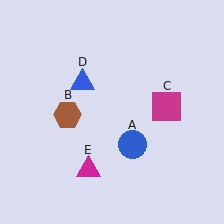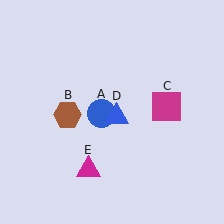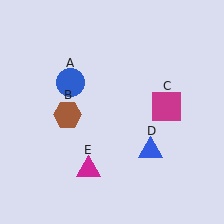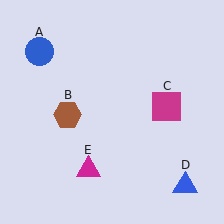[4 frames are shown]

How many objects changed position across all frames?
2 objects changed position: blue circle (object A), blue triangle (object D).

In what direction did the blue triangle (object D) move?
The blue triangle (object D) moved down and to the right.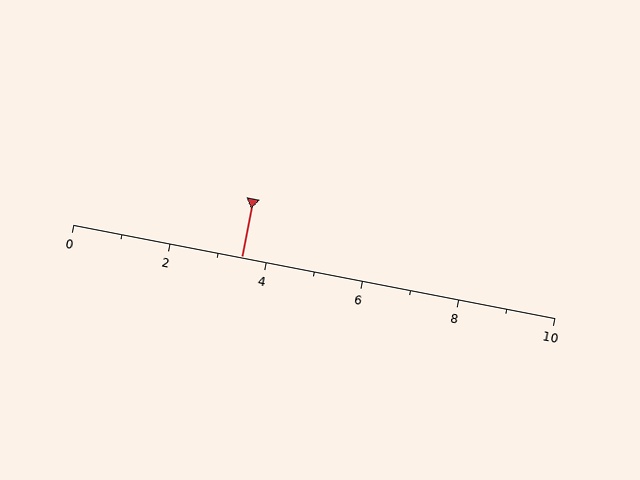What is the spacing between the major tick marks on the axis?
The major ticks are spaced 2 apart.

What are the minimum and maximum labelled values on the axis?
The axis runs from 0 to 10.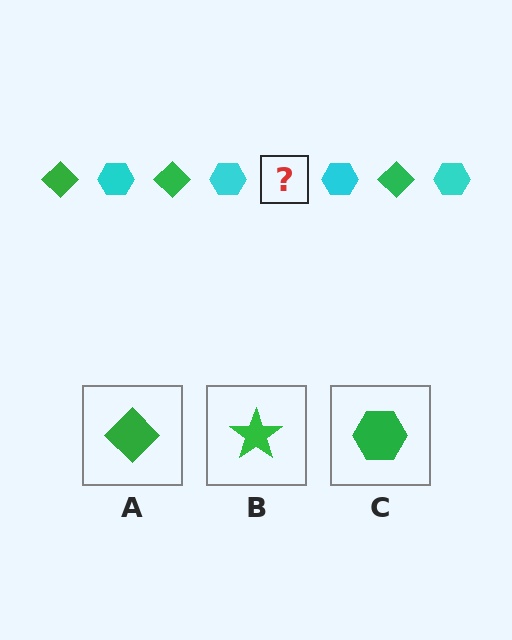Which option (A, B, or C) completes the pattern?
A.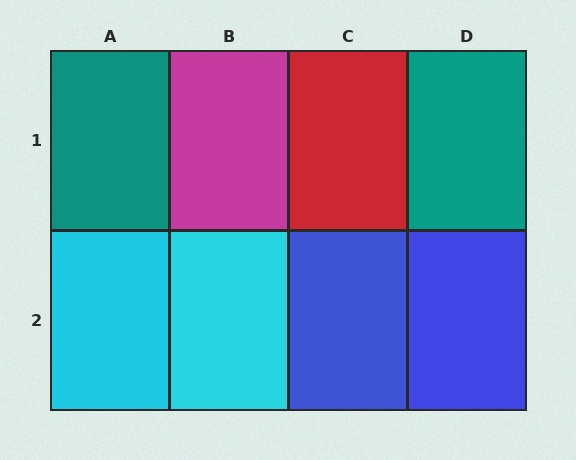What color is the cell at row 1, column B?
Magenta.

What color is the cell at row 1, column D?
Teal.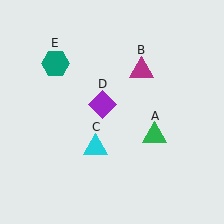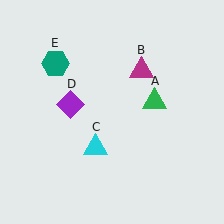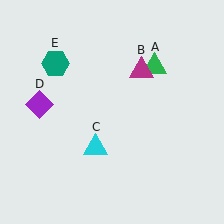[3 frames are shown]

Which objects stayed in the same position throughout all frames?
Magenta triangle (object B) and cyan triangle (object C) and teal hexagon (object E) remained stationary.